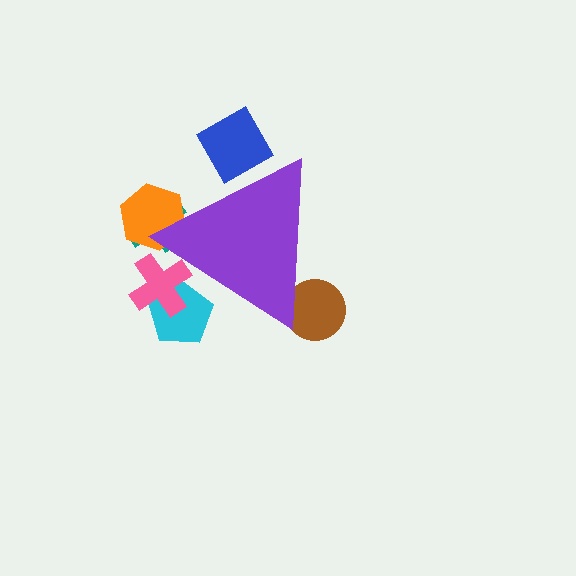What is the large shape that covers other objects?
A purple triangle.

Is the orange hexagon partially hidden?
Yes, the orange hexagon is partially hidden behind the purple triangle.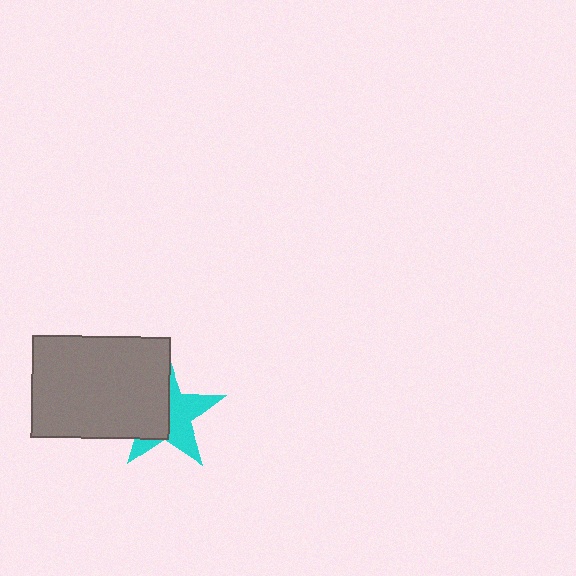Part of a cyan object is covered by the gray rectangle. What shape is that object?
It is a star.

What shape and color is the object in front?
The object in front is a gray rectangle.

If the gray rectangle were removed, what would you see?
You would see the complete cyan star.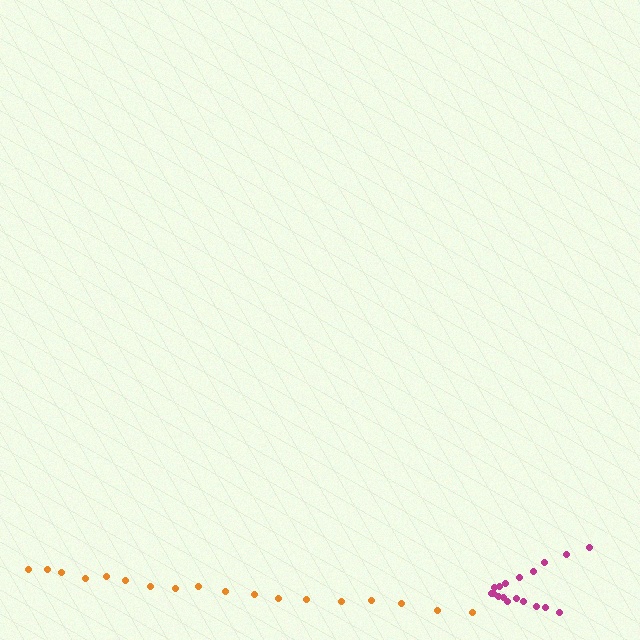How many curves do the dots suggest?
There are 2 distinct paths.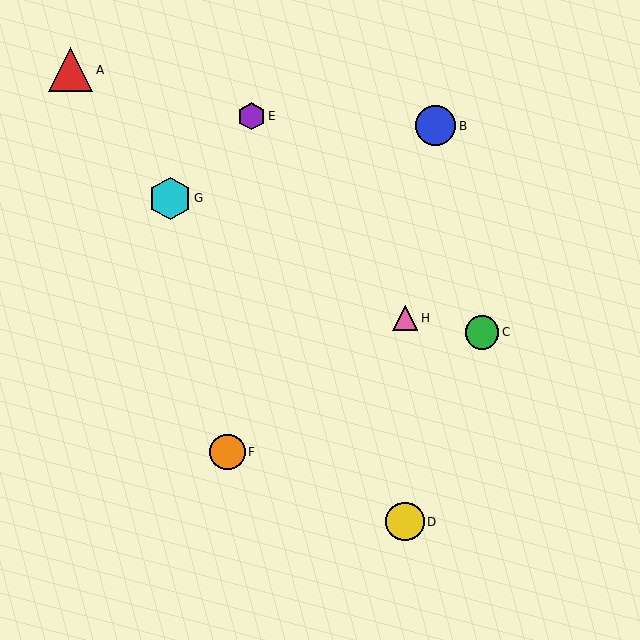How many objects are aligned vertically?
2 objects (D, H) are aligned vertically.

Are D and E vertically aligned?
No, D is at x≈405 and E is at x≈251.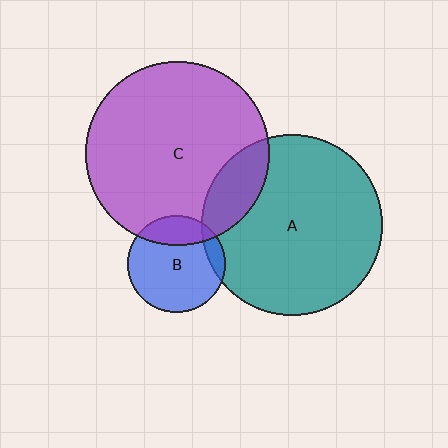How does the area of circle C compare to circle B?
Approximately 3.6 times.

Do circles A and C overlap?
Yes.